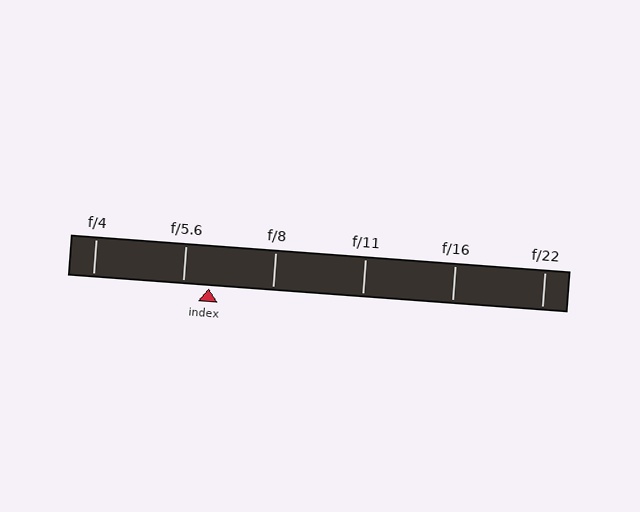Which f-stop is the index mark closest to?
The index mark is closest to f/5.6.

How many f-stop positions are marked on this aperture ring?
There are 6 f-stop positions marked.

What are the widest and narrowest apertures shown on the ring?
The widest aperture shown is f/4 and the narrowest is f/22.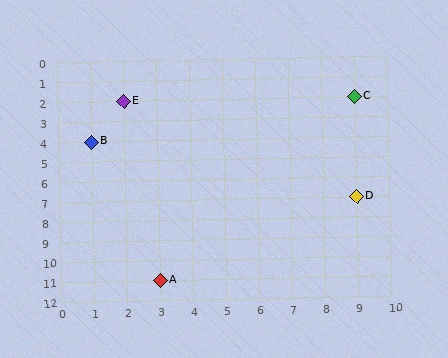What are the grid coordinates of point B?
Point B is at grid coordinates (1, 4).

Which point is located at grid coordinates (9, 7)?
Point D is at (9, 7).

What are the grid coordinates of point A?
Point A is at grid coordinates (3, 11).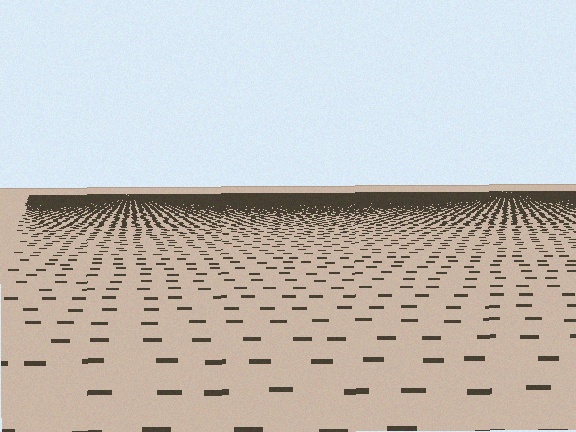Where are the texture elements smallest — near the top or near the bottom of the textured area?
Near the top.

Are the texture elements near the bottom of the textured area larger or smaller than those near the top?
Larger. Near the bottom, elements are closer to the viewer and appear at a bigger on-screen size.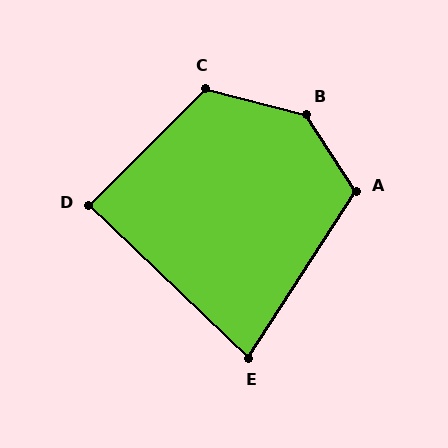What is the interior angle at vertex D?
Approximately 89 degrees (approximately right).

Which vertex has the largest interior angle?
B, at approximately 138 degrees.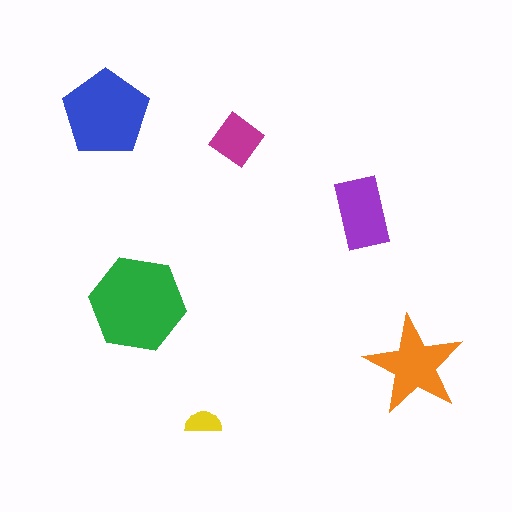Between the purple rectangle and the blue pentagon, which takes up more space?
The blue pentagon.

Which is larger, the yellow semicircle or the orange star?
The orange star.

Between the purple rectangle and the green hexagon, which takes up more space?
The green hexagon.